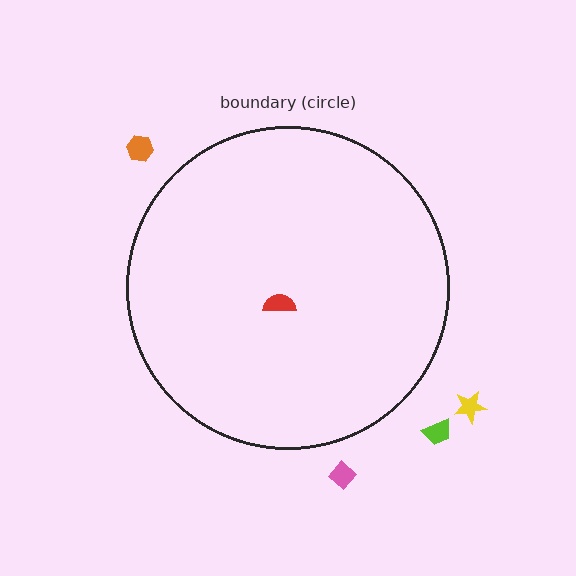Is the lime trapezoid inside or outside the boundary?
Outside.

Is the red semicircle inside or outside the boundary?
Inside.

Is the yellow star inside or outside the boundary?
Outside.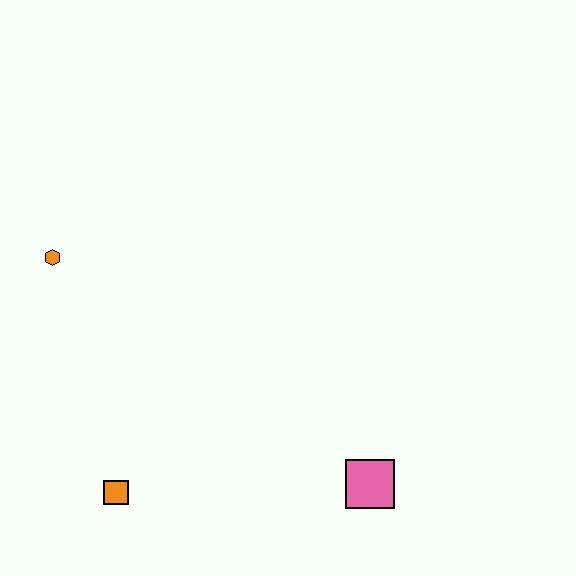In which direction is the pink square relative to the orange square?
The pink square is to the right of the orange square.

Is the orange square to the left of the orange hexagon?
No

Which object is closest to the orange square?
The orange hexagon is closest to the orange square.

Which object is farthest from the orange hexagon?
The pink square is farthest from the orange hexagon.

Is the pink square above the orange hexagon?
No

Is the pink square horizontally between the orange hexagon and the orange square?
No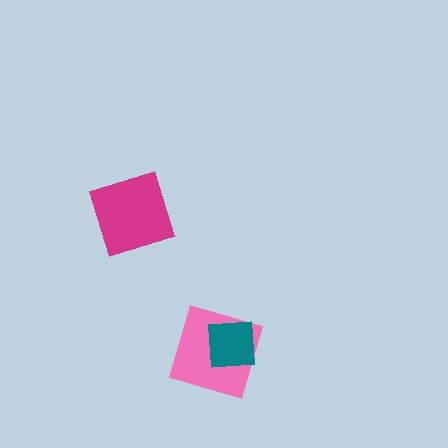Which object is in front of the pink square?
The teal square is in front of the pink square.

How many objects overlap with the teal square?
1 object overlaps with the teal square.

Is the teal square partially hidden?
No, no other shape covers it.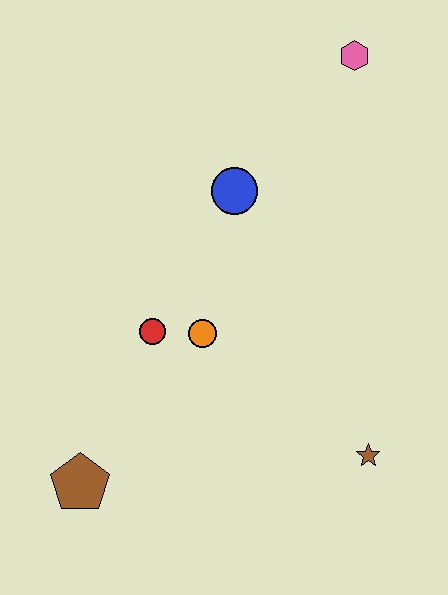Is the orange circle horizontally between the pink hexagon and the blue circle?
No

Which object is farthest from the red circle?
The pink hexagon is farthest from the red circle.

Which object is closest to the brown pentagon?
The red circle is closest to the brown pentagon.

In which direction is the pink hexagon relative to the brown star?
The pink hexagon is above the brown star.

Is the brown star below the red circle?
Yes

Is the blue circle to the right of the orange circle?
Yes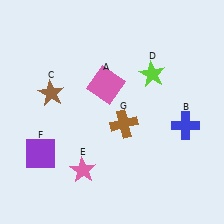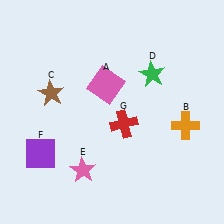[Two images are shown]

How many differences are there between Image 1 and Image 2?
There are 3 differences between the two images.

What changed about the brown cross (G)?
In Image 1, G is brown. In Image 2, it changed to red.